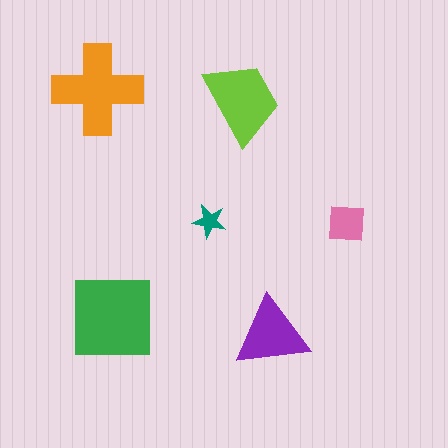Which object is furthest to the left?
The orange cross is leftmost.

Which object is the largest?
The green square.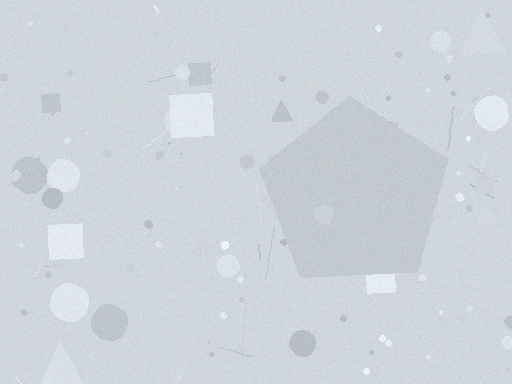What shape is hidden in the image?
A pentagon is hidden in the image.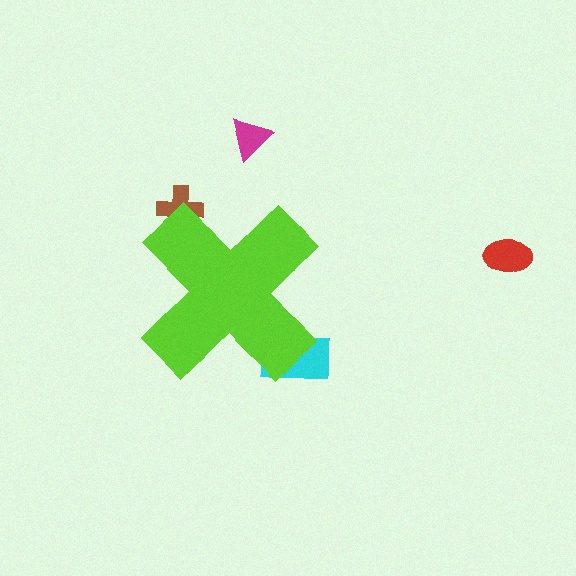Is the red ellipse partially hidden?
No, the red ellipse is fully visible.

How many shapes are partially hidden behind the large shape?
2 shapes are partially hidden.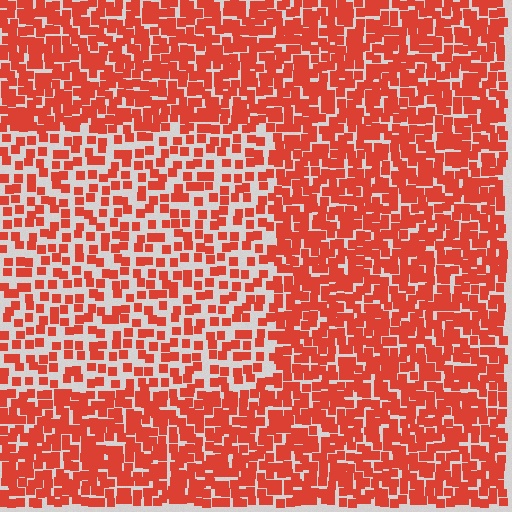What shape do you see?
I see a rectangle.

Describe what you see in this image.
The image contains small red elements arranged at two different densities. A rectangle-shaped region is visible where the elements are less densely packed than the surrounding area.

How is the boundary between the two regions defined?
The boundary is defined by a change in element density (approximately 1.9x ratio). All elements are the same color, size, and shape.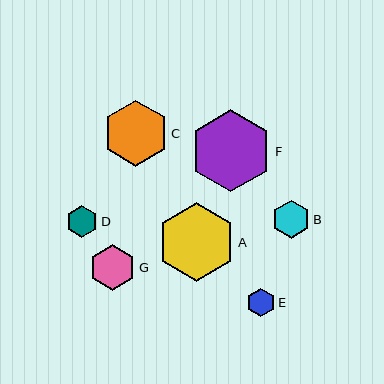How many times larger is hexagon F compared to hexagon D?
Hexagon F is approximately 2.6 times the size of hexagon D.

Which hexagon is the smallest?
Hexagon E is the smallest with a size of approximately 29 pixels.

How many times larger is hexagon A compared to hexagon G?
Hexagon A is approximately 1.7 times the size of hexagon G.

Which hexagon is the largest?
Hexagon F is the largest with a size of approximately 82 pixels.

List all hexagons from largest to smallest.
From largest to smallest: F, A, C, G, B, D, E.